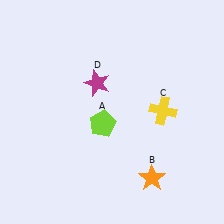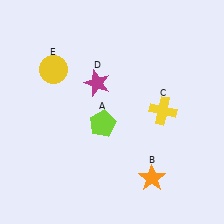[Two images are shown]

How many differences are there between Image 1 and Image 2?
There is 1 difference between the two images.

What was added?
A yellow circle (E) was added in Image 2.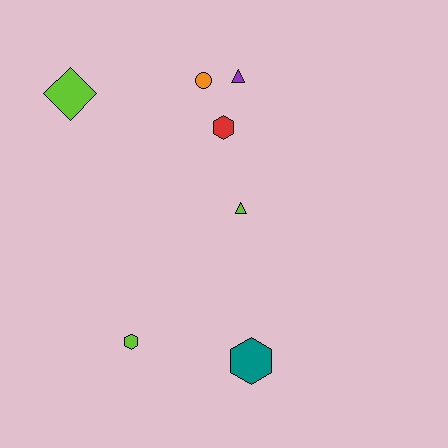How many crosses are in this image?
There are no crosses.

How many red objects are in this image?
There is 1 red object.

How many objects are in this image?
There are 7 objects.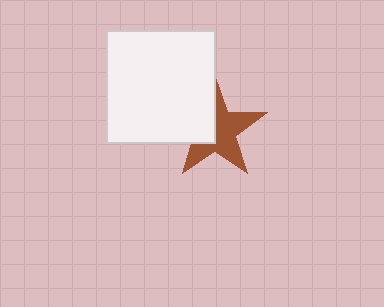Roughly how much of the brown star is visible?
About half of it is visible (roughly 62%).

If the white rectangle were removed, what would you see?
You would see the complete brown star.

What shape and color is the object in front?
The object in front is a white rectangle.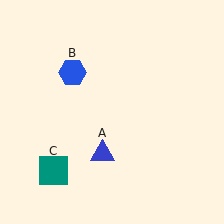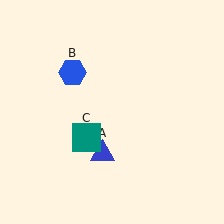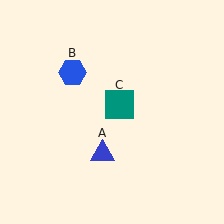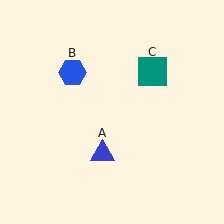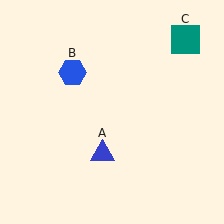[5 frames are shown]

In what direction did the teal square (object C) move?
The teal square (object C) moved up and to the right.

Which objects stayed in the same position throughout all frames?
Blue triangle (object A) and blue hexagon (object B) remained stationary.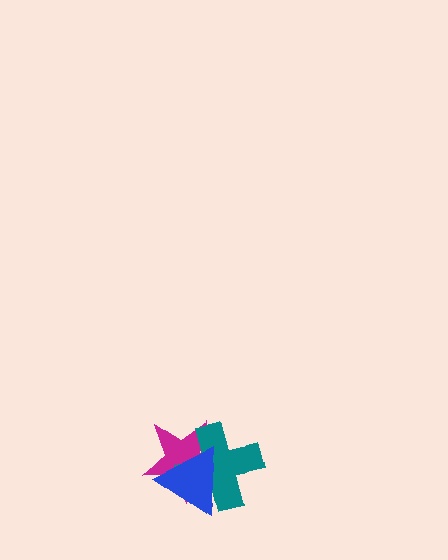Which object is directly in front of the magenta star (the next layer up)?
The teal cross is directly in front of the magenta star.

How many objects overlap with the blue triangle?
2 objects overlap with the blue triangle.